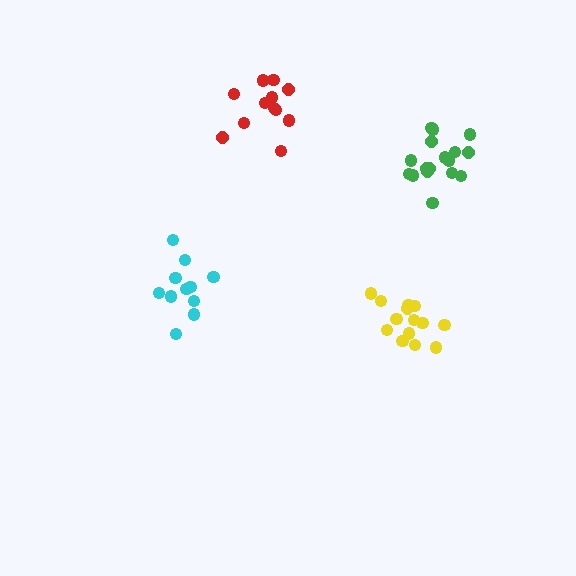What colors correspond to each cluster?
The clusters are colored: red, cyan, yellow, green.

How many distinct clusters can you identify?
There are 4 distinct clusters.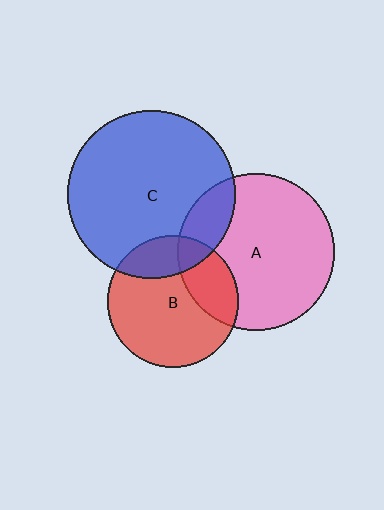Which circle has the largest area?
Circle C (blue).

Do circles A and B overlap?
Yes.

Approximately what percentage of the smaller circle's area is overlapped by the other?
Approximately 25%.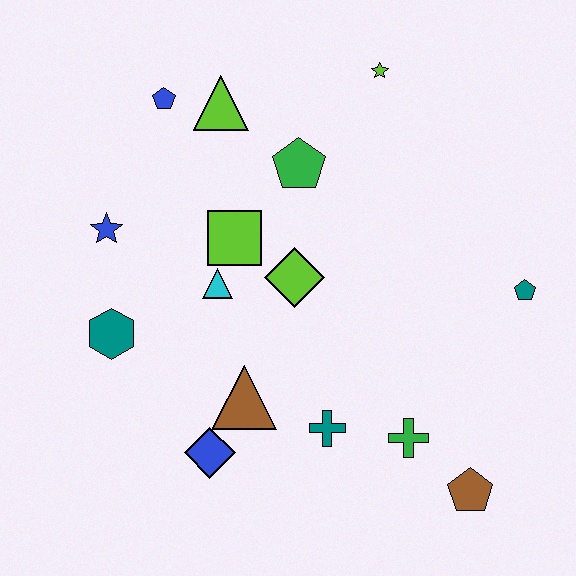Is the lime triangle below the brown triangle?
No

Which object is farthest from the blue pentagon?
The brown pentagon is farthest from the blue pentagon.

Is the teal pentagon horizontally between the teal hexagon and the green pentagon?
No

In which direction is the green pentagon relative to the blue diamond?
The green pentagon is above the blue diamond.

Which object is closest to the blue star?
The teal hexagon is closest to the blue star.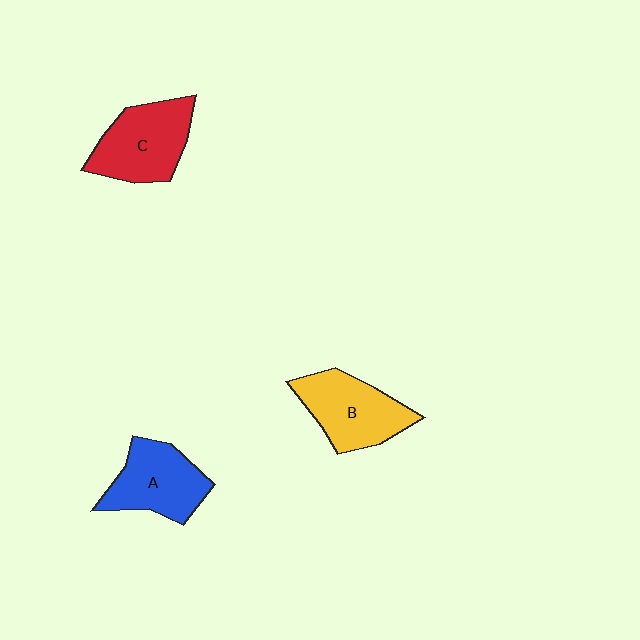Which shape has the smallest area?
Shape A (blue).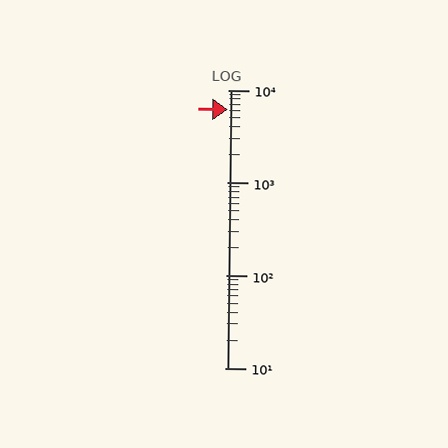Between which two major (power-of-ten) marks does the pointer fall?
The pointer is between 1000 and 10000.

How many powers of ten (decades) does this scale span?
The scale spans 3 decades, from 10 to 10000.